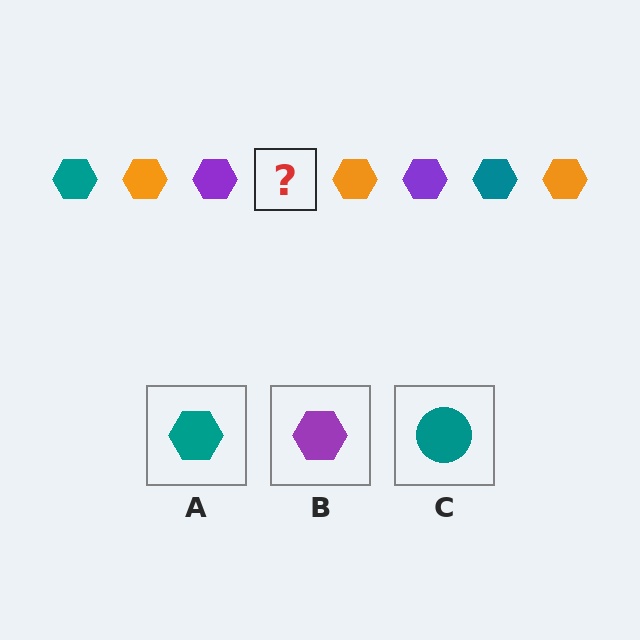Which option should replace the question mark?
Option A.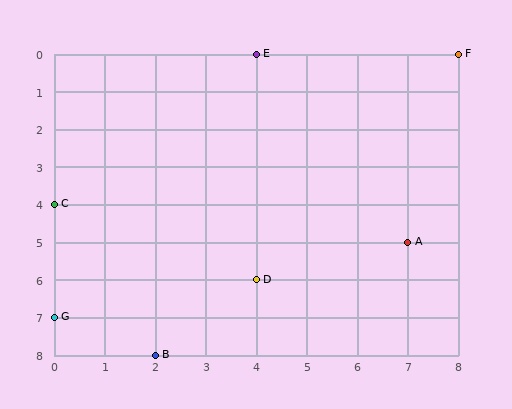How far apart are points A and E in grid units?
Points A and E are 3 columns and 5 rows apart (about 5.8 grid units diagonally).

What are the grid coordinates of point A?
Point A is at grid coordinates (7, 5).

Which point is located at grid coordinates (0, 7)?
Point G is at (0, 7).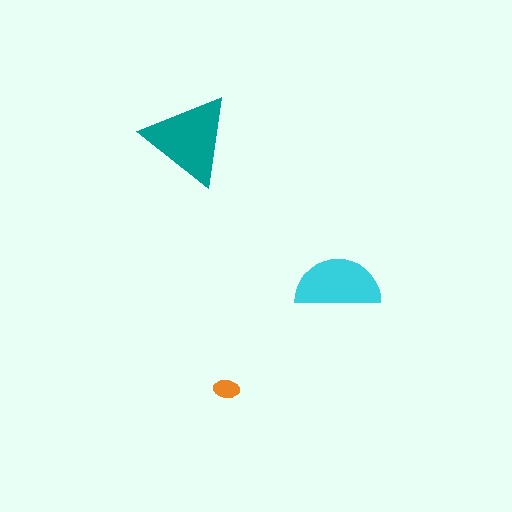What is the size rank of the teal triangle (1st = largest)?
1st.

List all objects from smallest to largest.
The orange ellipse, the cyan semicircle, the teal triangle.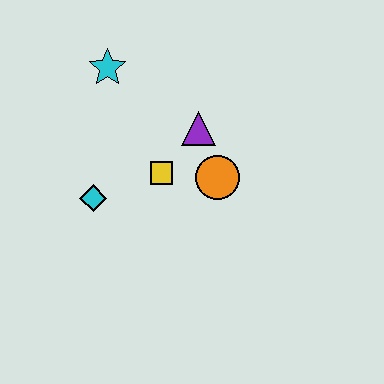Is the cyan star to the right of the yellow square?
No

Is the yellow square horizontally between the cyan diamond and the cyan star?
No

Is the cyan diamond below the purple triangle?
Yes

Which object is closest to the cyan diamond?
The yellow square is closest to the cyan diamond.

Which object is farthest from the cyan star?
The orange circle is farthest from the cyan star.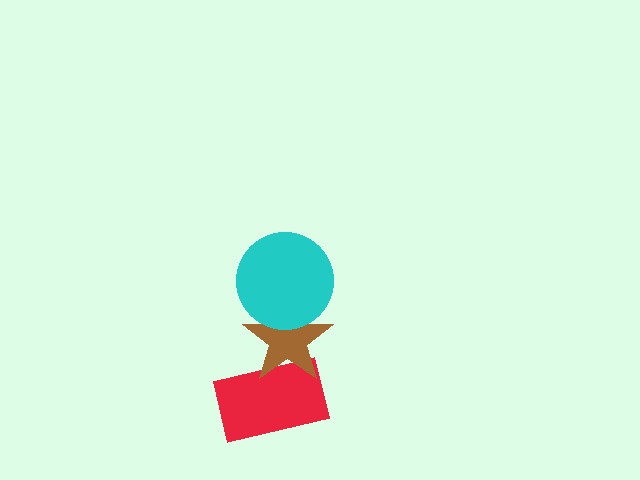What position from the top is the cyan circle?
The cyan circle is 1st from the top.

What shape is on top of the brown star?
The cyan circle is on top of the brown star.